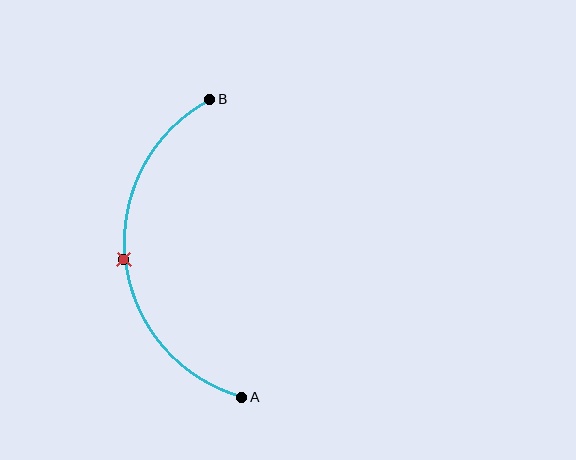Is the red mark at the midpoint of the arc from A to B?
Yes. The red mark lies on the arc at equal arc-length from both A and B — it is the arc midpoint.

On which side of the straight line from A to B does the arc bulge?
The arc bulges to the left of the straight line connecting A and B.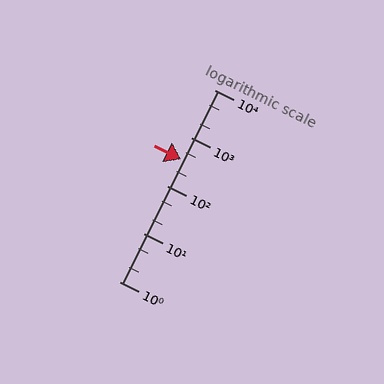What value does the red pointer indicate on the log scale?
The pointer indicates approximately 360.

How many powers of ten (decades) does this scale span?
The scale spans 4 decades, from 1 to 10000.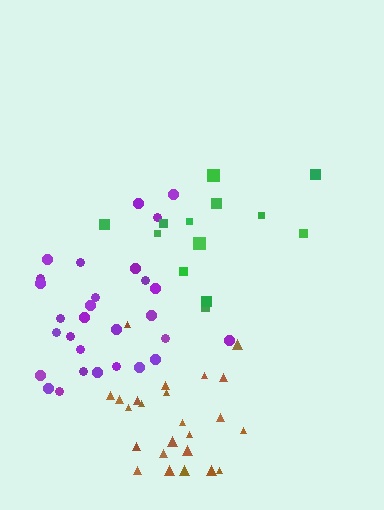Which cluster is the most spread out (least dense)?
Green.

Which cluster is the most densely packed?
Purple.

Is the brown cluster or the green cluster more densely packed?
Brown.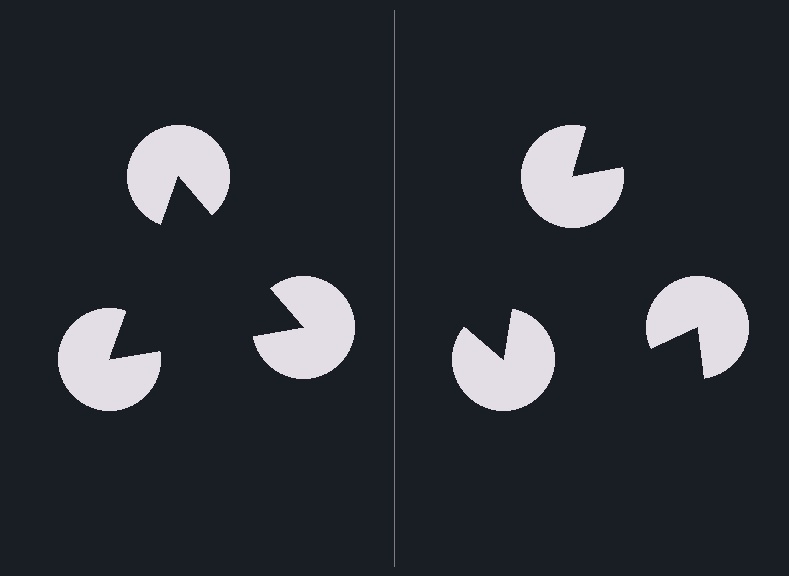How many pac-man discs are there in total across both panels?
6 — 3 on each side.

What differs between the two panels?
The pac-man discs are positioned identically on both sides; only the wedge orientations differ. On the left they align to a triangle; on the right they are misaligned.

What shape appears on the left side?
An illusory triangle.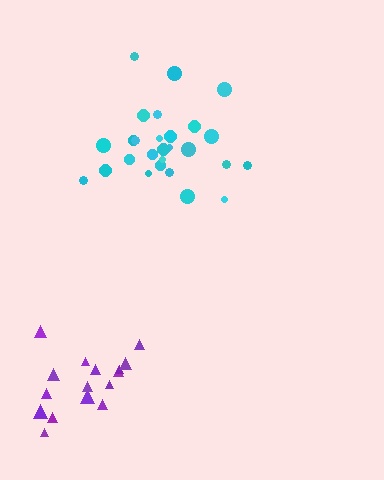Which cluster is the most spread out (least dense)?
Purple.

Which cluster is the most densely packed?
Cyan.